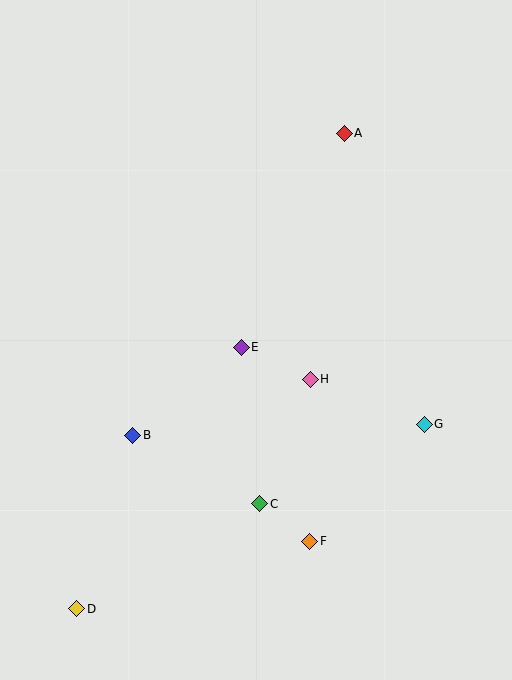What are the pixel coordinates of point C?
Point C is at (260, 504).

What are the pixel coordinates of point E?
Point E is at (241, 347).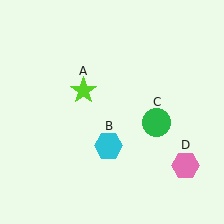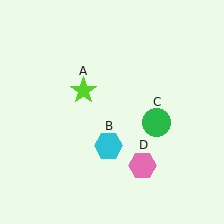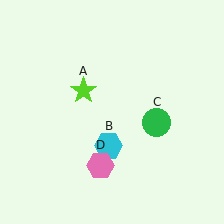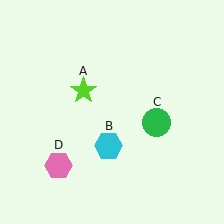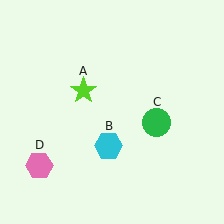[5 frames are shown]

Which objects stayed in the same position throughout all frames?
Lime star (object A) and cyan hexagon (object B) and green circle (object C) remained stationary.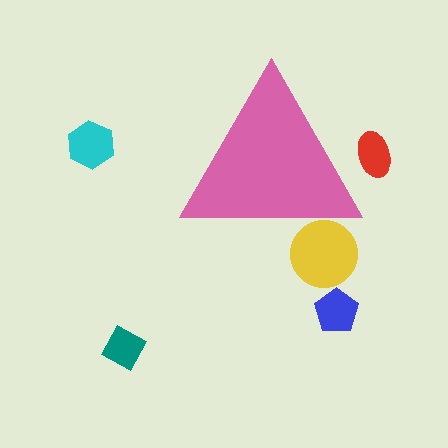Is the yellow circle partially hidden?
Yes, the yellow circle is partially hidden behind the pink triangle.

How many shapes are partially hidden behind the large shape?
2 shapes are partially hidden.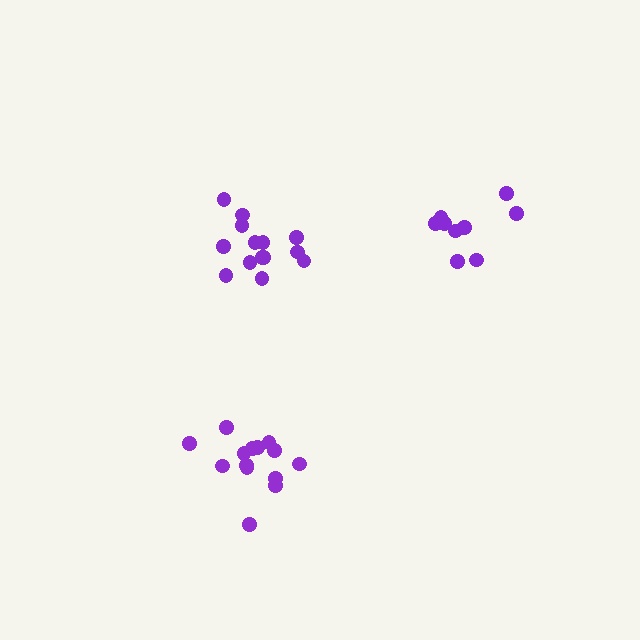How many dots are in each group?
Group 1: 9 dots, Group 2: 14 dots, Group 3: 14 dots (37 total).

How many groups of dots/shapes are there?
There are 3 groups.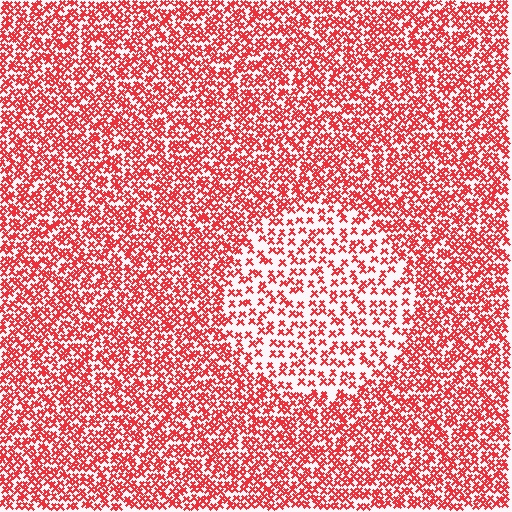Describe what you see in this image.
The image contains small red elements arranged at two different densities. A circle-shaped region is visible where the elements are less densely packed than the surrounding area.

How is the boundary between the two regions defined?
The boundary is defined by a change in element density (approximately 2.0x ratio). All elements are the same color, size, and shape.